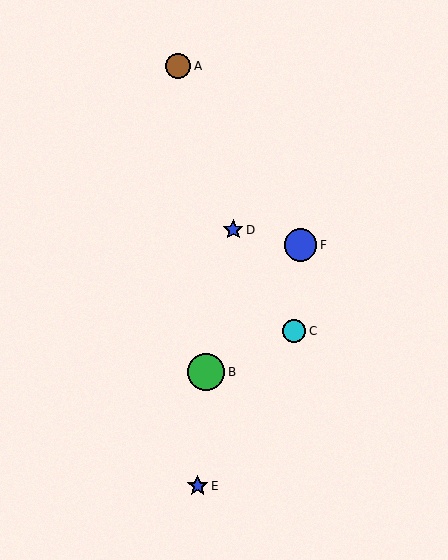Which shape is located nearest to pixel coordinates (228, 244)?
The blue star (labeled D) at (233, 230) is nearest to that location.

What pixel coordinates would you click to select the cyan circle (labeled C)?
Click at (294, 331) to select the cyan circle C.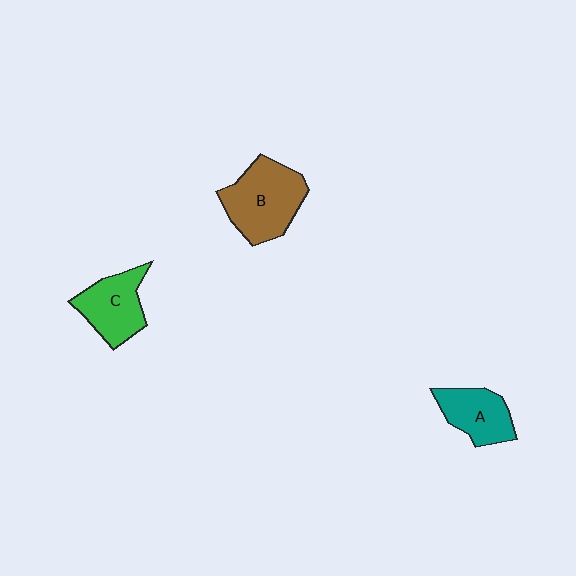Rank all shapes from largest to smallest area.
From largest to smallest: B (brown), C (green), A (teal).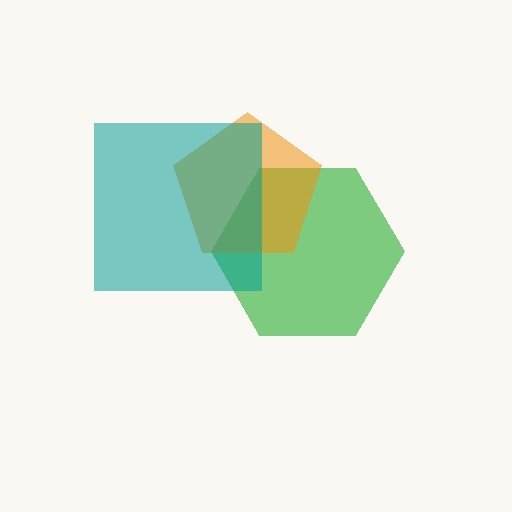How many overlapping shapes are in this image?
There are 3 overlapping shapes in the image.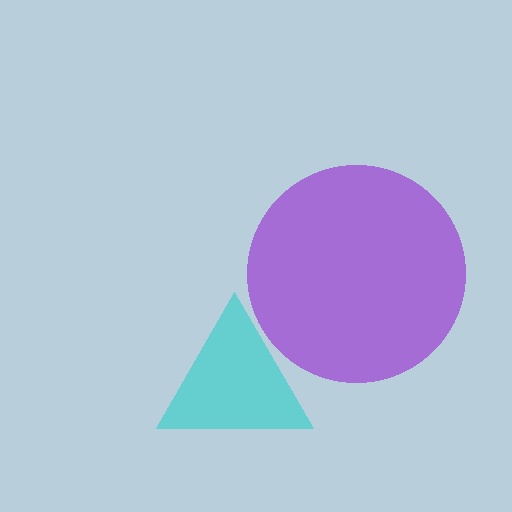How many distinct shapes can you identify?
There are 2 distinct shapes: a cyan triangle, a purple circle.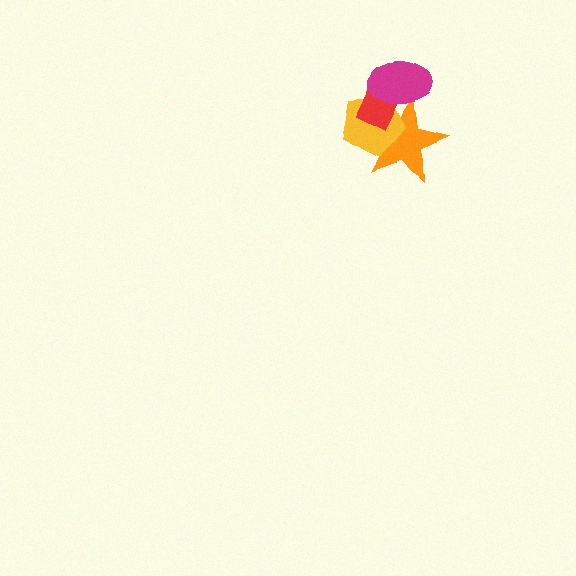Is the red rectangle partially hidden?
Yes, it is partially covered by another shape.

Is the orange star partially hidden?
Yes, it is partially covered by another shape.